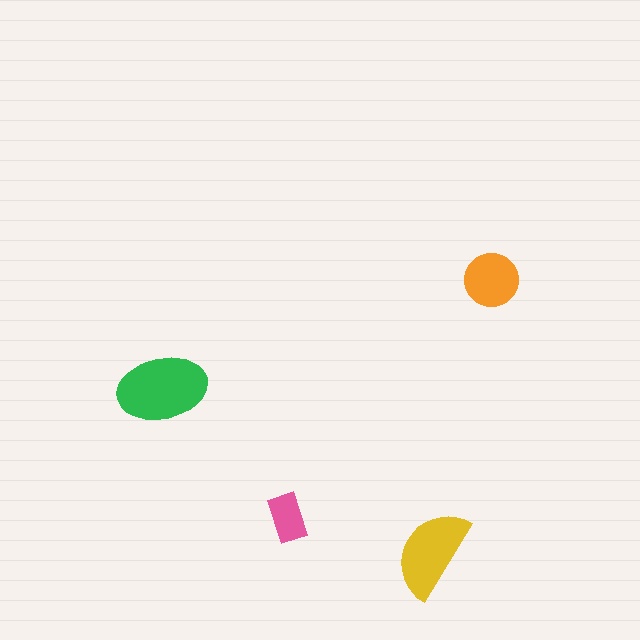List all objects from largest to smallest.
The green ellipse, the yellow semicircle, the orange circle, the pink rectangle.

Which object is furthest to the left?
The green ellipse is leftmost.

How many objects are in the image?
There are 4 objects in the image.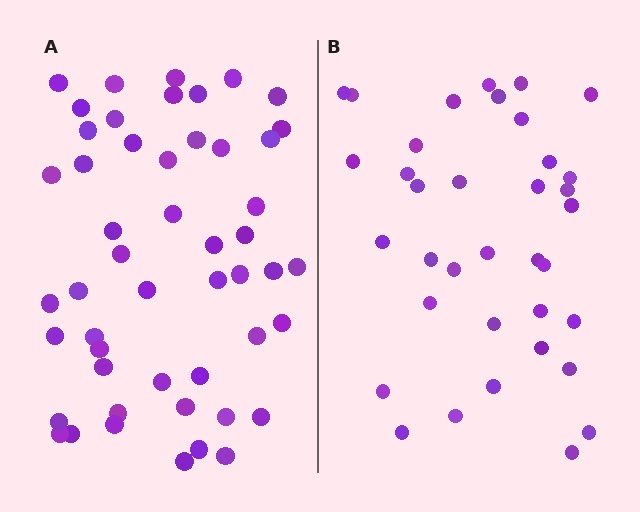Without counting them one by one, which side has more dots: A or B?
Region A (the left region) has more dots.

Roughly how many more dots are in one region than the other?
Region A has approximately 15 more dots than region B.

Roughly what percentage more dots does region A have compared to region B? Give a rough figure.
About 40% more.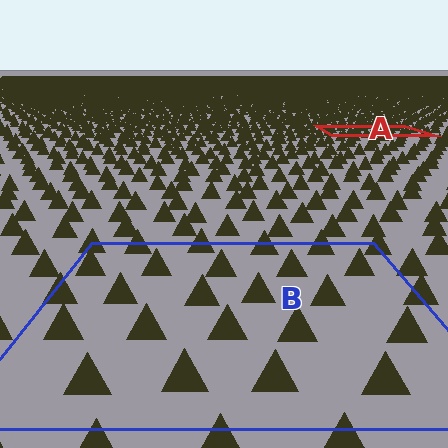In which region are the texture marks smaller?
The texture marks are smaller in region A, because it is farther away.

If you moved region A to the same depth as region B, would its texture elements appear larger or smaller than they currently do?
They would appear larger. At a closer depth, the same texture elements are projected at a bigger on-screen size.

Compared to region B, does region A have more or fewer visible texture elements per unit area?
Region A has more texture elements per unit area — they are packed more densely because it is farther away.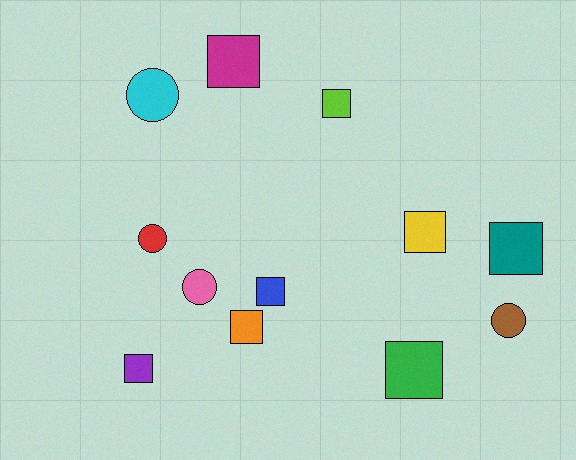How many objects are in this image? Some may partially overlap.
There are 12 objects.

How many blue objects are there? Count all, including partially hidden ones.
There is 1 blue object.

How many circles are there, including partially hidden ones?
There are 4 circles.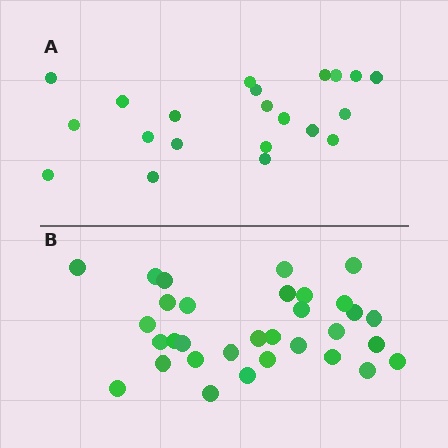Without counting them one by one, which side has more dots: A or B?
Region B (the bottom region) has more dots.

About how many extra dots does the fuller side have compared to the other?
Region B has roughly 12 or so more dots than region A.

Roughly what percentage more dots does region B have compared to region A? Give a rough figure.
About 50% more.